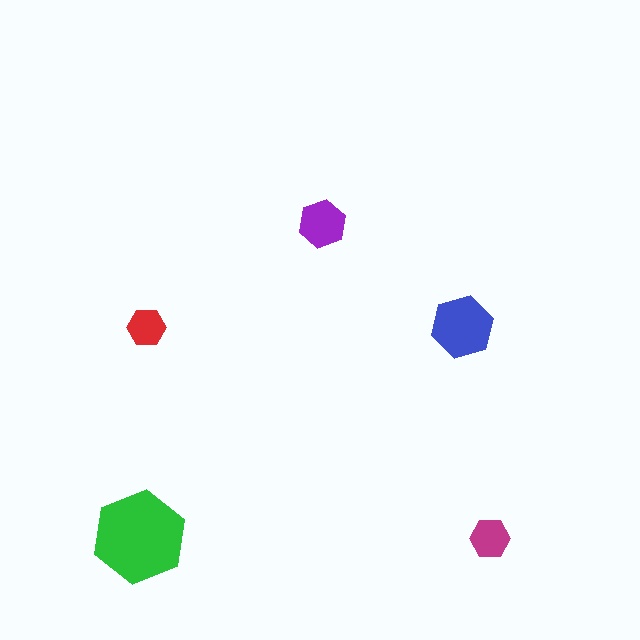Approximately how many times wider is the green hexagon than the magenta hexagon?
About 2.5 times wider.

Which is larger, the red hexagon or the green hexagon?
The green one.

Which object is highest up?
The purple hexagon is topmost.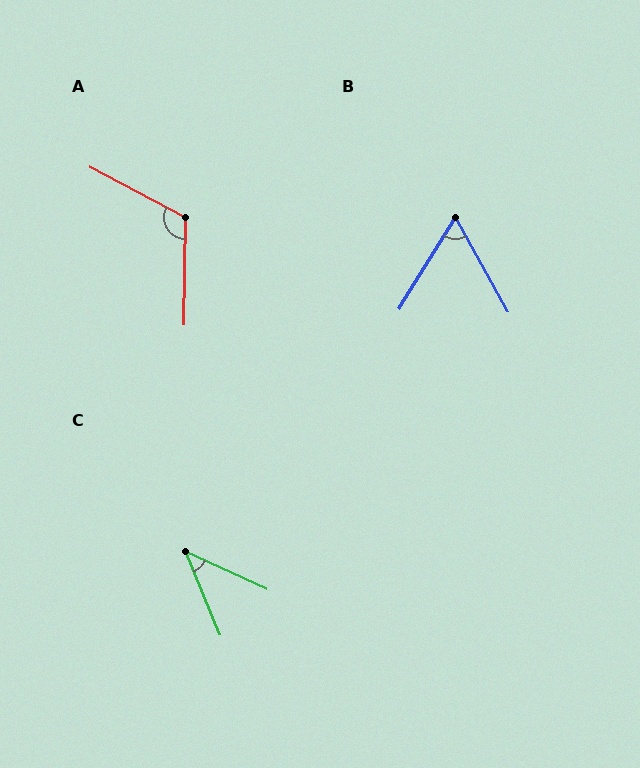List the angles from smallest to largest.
C (43°), B (61°), A (117°).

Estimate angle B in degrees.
Approximately 61 degrees.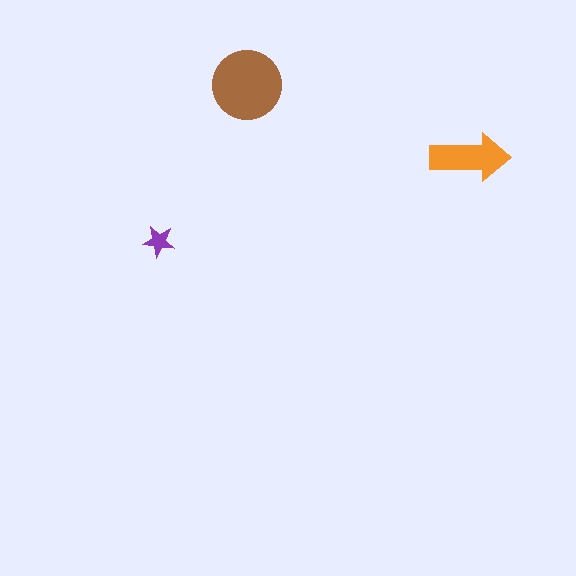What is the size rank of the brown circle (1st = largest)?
1st.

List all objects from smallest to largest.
The purple star, the orange arrow, the brown circle.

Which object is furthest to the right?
The orange arrow is rightmost.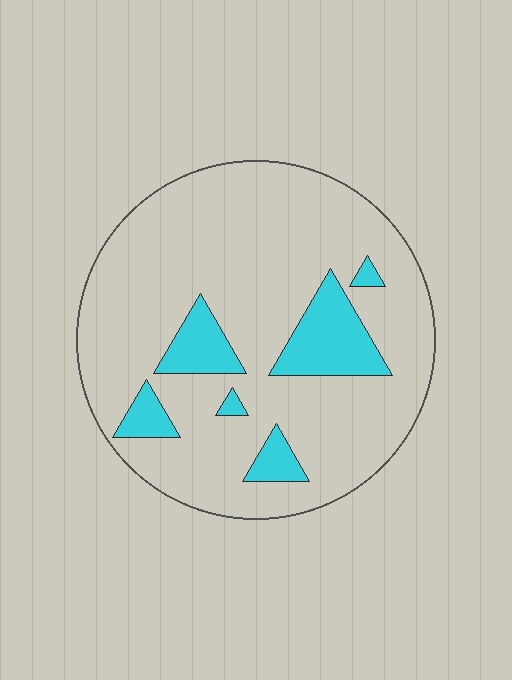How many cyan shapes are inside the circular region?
6.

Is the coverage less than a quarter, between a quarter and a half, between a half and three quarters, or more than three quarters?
Less than a quarter.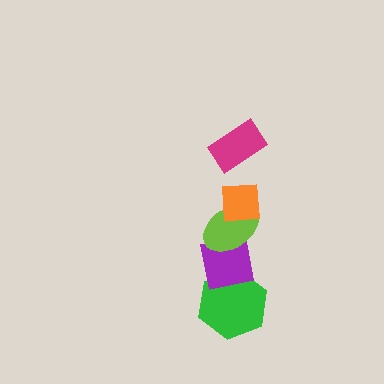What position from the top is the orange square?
The orange square is 2nd from the top.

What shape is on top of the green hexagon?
The purple square is on top of the green hexagon.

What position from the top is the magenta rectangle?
The magenta rectangle is 1st from the top.